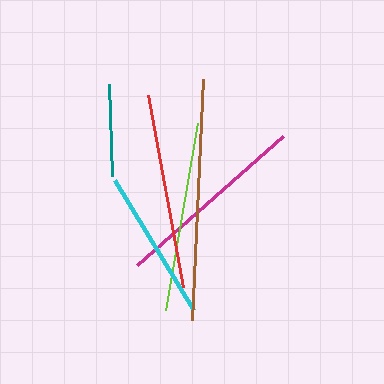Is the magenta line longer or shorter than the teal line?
The magenta line is longer than the teal line.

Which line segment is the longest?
The brown line is the longest at approximately 241 pixels.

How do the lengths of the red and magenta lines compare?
The red and magenta lines are approximately the same length.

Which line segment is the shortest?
The teal line is the shortest at approximately 92 pixels.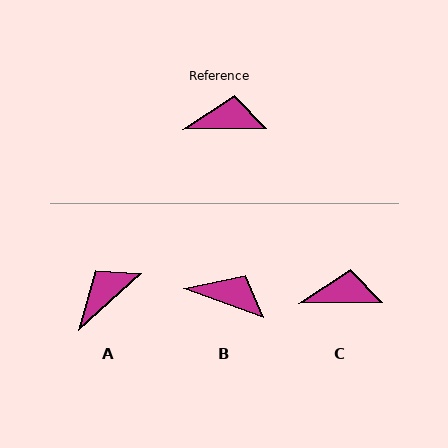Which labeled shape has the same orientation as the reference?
C.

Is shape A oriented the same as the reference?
No, it is off by about 41 degrees.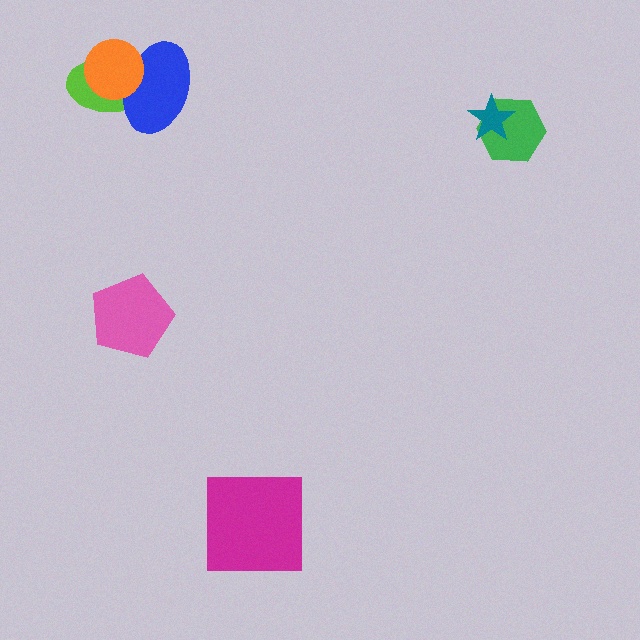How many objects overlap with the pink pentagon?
0 objects overlap with the pink pentagon.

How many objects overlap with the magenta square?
0 objects overlap with the magenta square.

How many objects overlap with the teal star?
1 object overlaps with the teal star.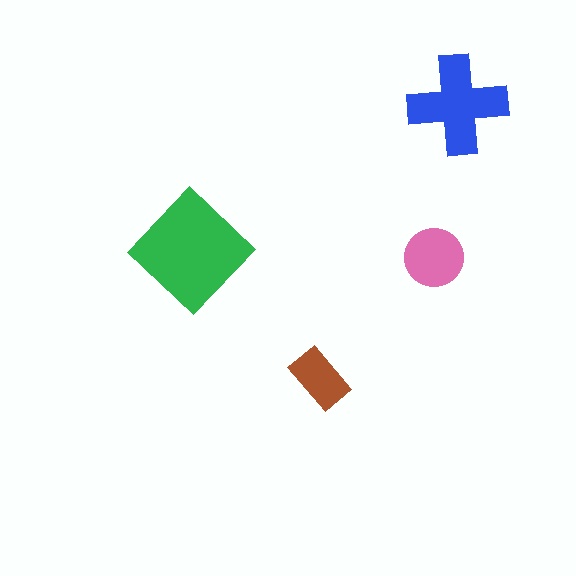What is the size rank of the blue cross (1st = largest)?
2nd.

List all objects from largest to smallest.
The green diamond, the blue cross, the pink circle, the brown rectangle.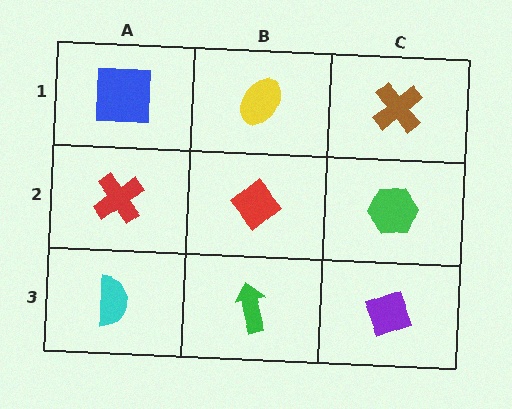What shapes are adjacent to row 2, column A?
A blue square (row 1, column A), a cyan semicircle (row 3, column A), a red diamond (row 2, column B).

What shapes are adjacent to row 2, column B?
A yellow ellipse (row 1, column B), a green arrow (row 3, column B), a red cross (row 2, column A), a green hexagon (row 2, column C).